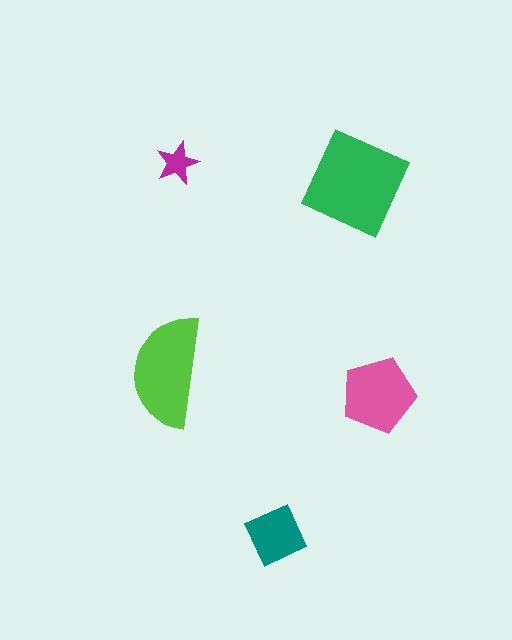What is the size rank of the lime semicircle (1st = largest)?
2nd.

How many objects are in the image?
There are 5 objects in the image.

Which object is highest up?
The magenta star is topmost.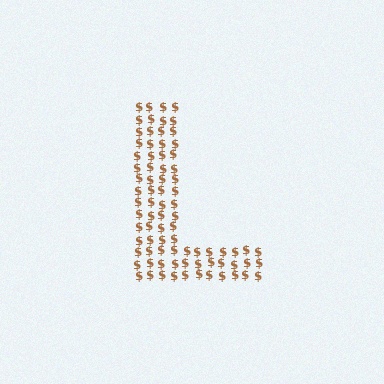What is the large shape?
The large shape is the letter L.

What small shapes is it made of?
It is made of small dollar signs.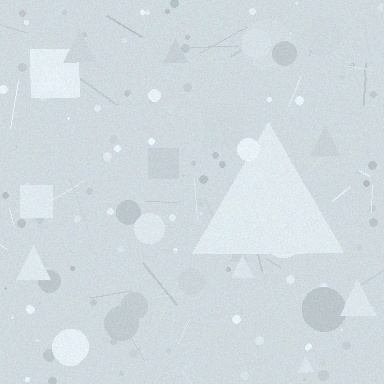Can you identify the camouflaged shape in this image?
The camouflaged shape is a triangle.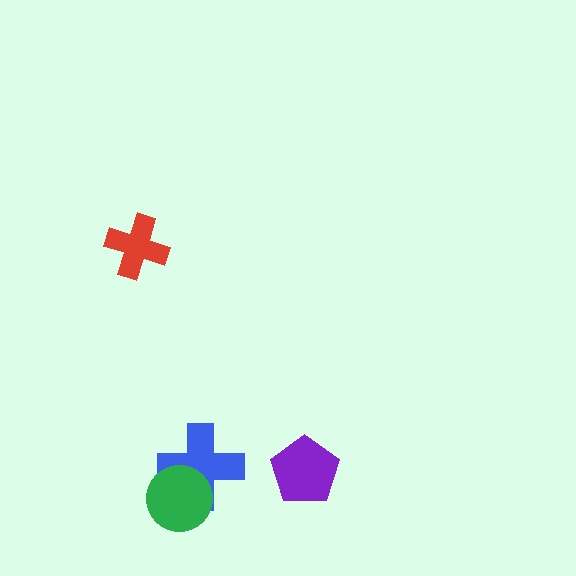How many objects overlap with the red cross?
0 objects overlap with the red cross.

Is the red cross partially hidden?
No, no other shape covers it.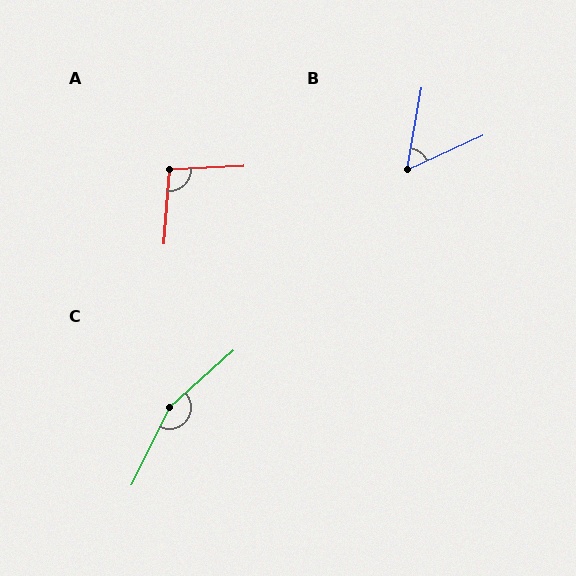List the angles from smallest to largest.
B (55°), A (97°), C (159°).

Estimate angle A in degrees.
Approximately 97 degrees.